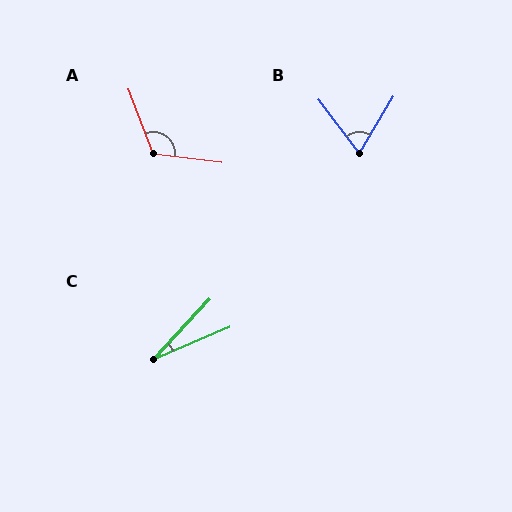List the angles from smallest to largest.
C (24°), B (68°), A (118°).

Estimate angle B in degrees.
Approximately 68 degrees.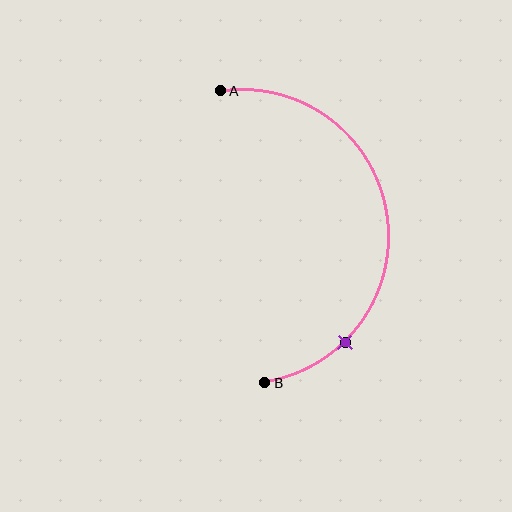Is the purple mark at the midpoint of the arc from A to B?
No. The purple mark lies on the arc but is closer to endpoint B. The arc midpoint would be at the point on the curve equidistant along the arc from both A and B.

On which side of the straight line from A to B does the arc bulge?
The arc bulges to the right of the straight line connecting A and B.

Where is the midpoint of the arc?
The arc midpoint is the point on the curve farthest from the straight line joining A and B. It sits to the right of that line.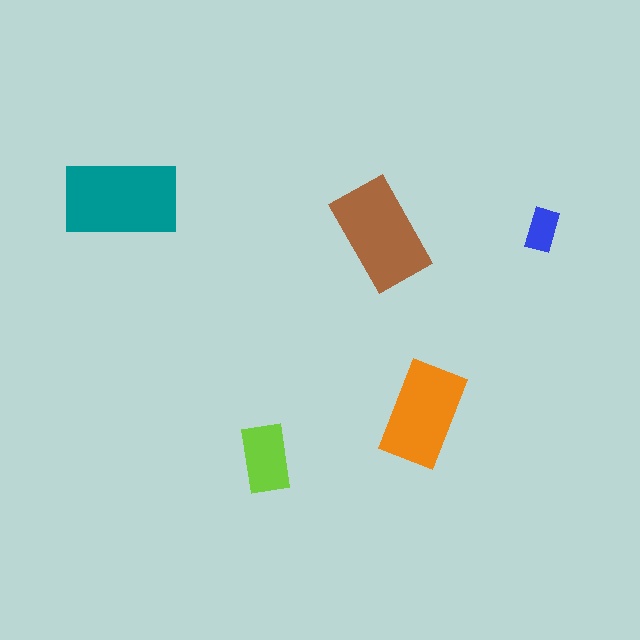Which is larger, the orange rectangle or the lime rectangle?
The orange one.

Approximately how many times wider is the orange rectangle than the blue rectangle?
About 2.5 times wider.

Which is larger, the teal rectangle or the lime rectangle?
The teal one.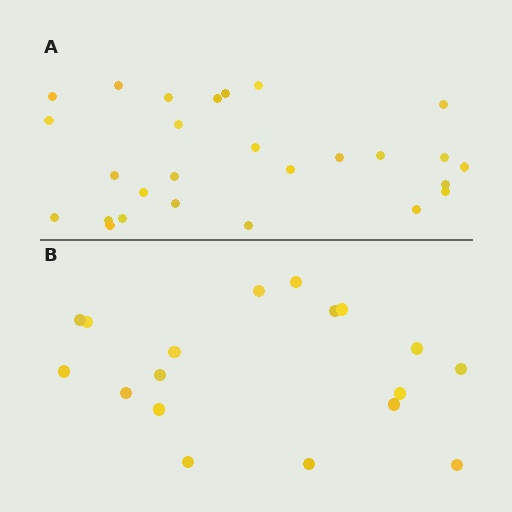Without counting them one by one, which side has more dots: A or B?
Region A (the top region) has more dots.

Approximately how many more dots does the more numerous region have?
Region A has roughly 8 or so more dots than region B.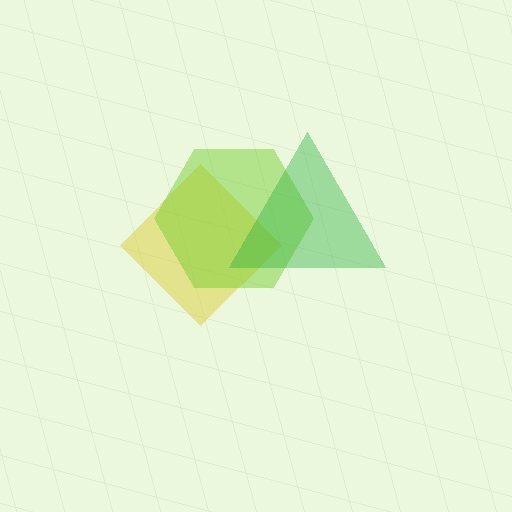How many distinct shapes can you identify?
There are 3 distinct shapes: a yellow diamond, a lime hexagon, a green triangle.